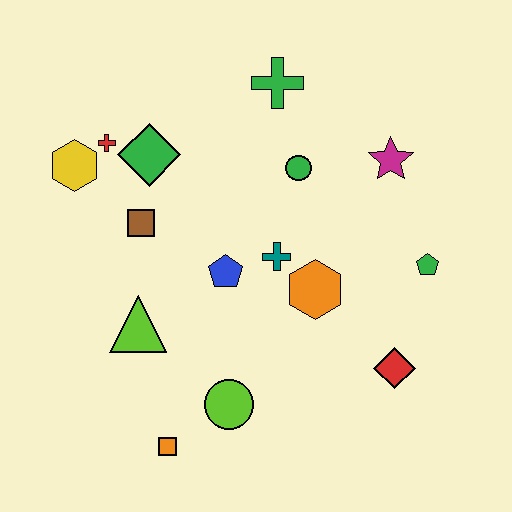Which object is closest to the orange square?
The lime circle is closest to the orange square.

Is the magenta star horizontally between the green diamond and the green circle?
No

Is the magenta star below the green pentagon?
No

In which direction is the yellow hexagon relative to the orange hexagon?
The yellow hexagon is to the left of the orange hexagon.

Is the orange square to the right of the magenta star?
No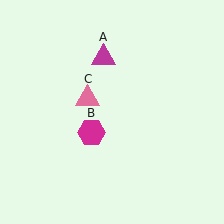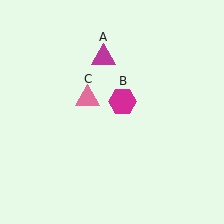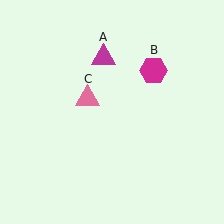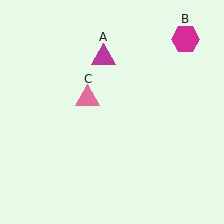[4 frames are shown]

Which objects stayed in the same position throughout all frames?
Magenta triangle (object A) and pink triangle (object C) remained stationary.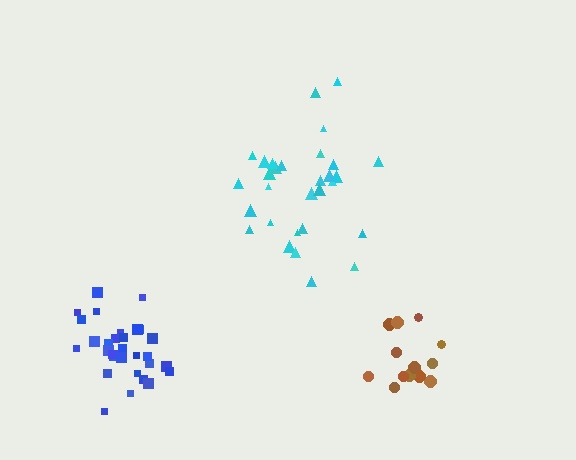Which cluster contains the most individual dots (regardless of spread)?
Cyan (30).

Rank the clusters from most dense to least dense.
blue, brown, cyan.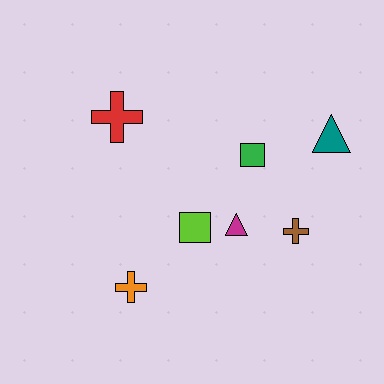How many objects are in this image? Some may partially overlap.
There are 7 objects.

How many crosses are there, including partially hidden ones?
There are 3 crosses.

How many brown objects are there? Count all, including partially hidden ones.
There is 1 brown object.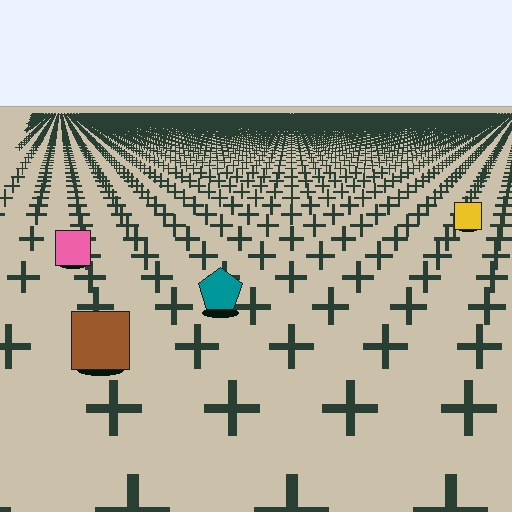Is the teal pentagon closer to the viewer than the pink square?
Yes. The teal pentagon is closer — you can tell from the texture gradient: the ground texture is coarser near it.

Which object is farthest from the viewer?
The yellow square is farthest from the viewer. It appears smaller and the ground texture around it is denser.